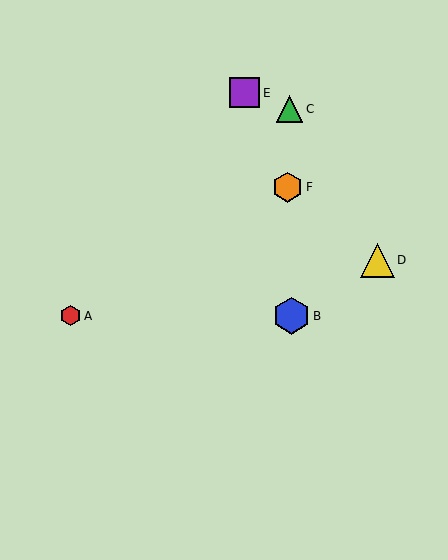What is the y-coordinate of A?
Object A is at y≈316.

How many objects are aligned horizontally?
2 objects (A, B) are aligned horizontally.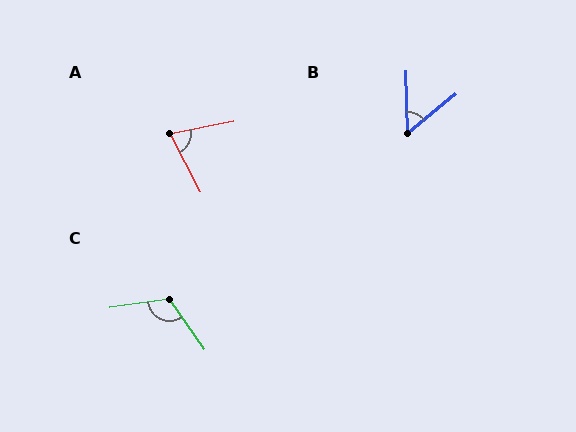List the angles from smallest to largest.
B (53°), A (73°), C (117°).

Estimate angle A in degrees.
Approximately 73 degrees.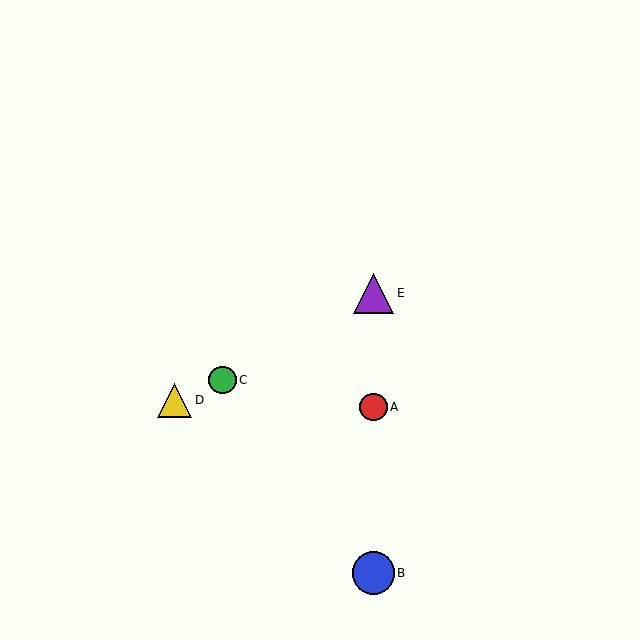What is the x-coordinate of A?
Object A is at x≈373.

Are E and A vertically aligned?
Yes, both are at x≈373.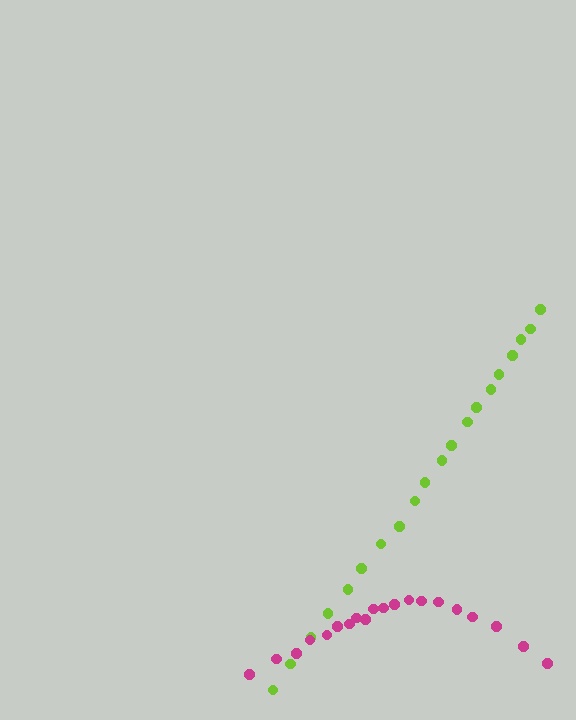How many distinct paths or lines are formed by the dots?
There are 2 distinct paths.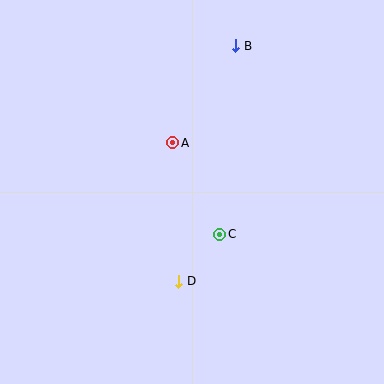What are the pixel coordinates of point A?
Point A is at (173, 143).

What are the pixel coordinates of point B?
Point B is at (236, 46).